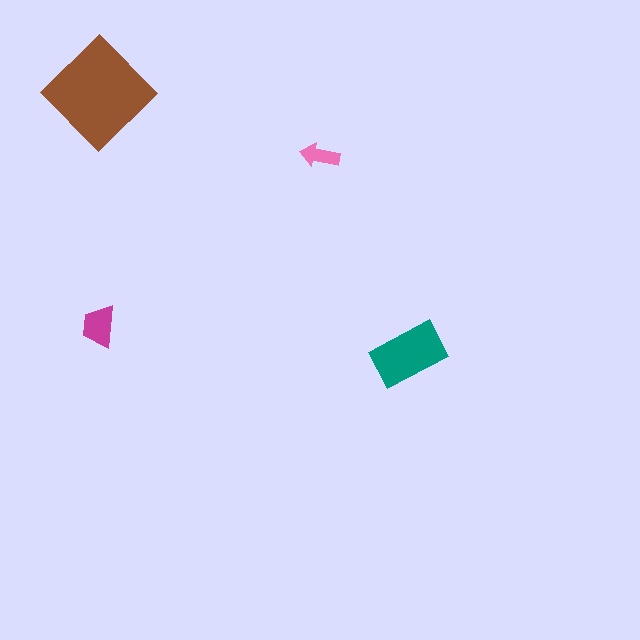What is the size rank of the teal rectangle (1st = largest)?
2nd.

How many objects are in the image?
There are 4 objects in the image.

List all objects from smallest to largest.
The pink arrow, the magenta trapezoid, the teal rectangle, the brown diamond.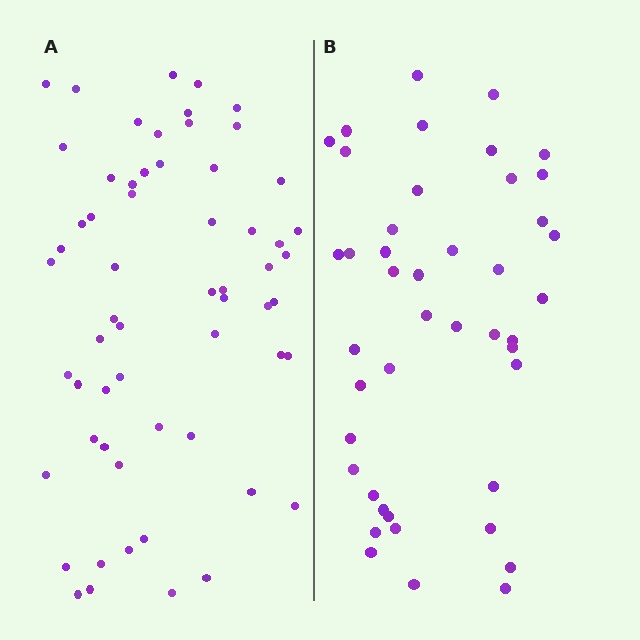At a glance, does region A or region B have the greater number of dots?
Region A (the left region) has more dots.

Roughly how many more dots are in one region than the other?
Region A has approximately 15 more dots than region B.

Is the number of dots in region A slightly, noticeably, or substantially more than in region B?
Region A has noticeably more, but not dramatically so. The ratio is roughly 1.4 to 1.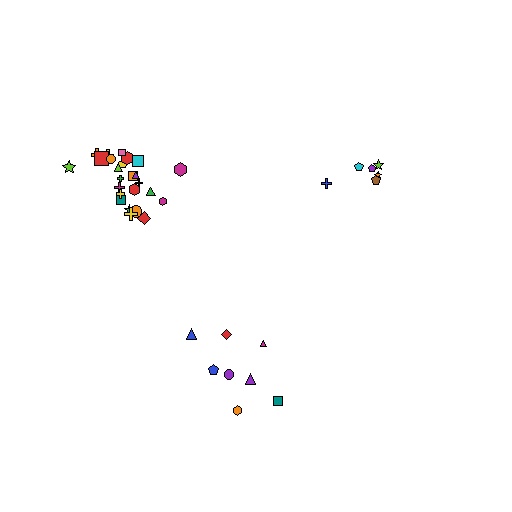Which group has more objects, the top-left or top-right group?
The top-left group.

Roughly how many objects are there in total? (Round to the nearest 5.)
Roughly 40 objects in total.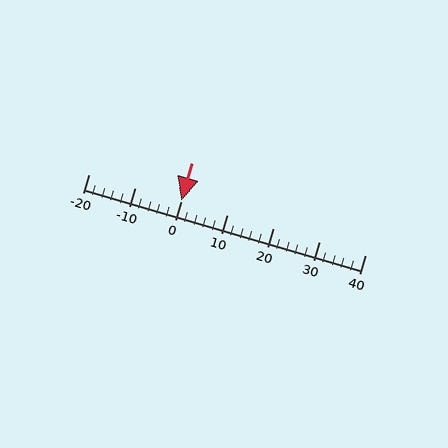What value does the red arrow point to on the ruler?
The red arrow points to approximately 0.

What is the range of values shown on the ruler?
The ruler shows values from -20 to 40.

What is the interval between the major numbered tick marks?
The major tick marks are spaced 10 units apart.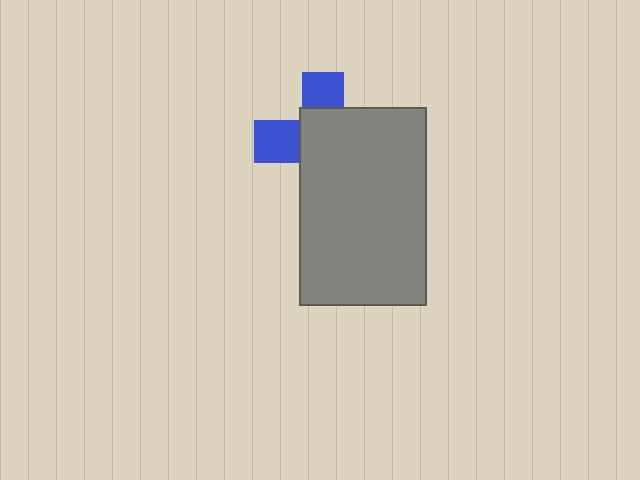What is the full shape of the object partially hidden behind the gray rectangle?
The partially hidden object is a blue cross.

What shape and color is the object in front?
The object in front is a gray rectangle.